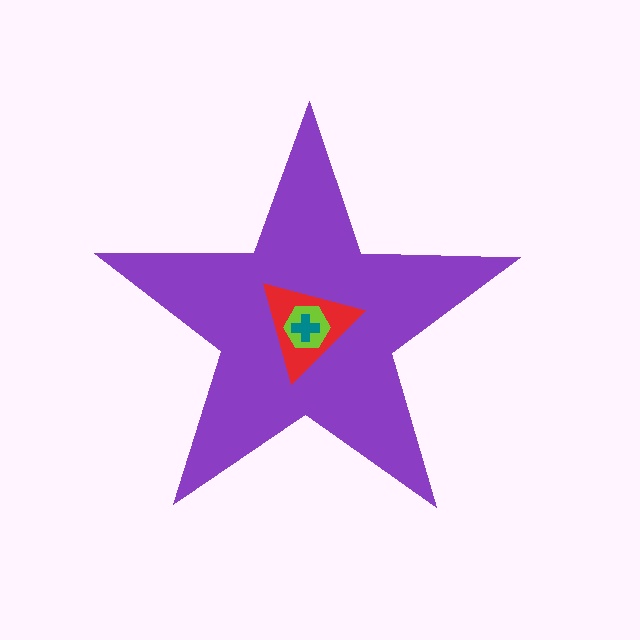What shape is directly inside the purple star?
The red triangle.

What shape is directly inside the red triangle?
The lime hexagon.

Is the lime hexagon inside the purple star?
Yes.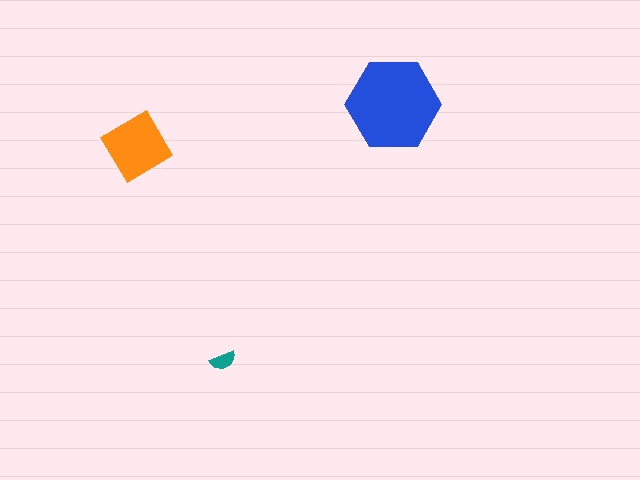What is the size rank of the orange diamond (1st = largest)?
2nd.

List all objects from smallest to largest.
The teal semicircle, the orange diamond, the blue hexagon.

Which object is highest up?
The blue hexagon is topmost.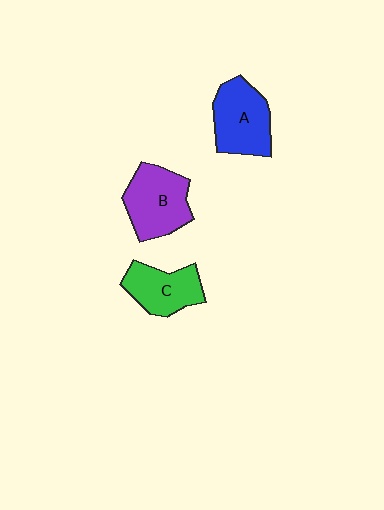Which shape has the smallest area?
Shape C (green).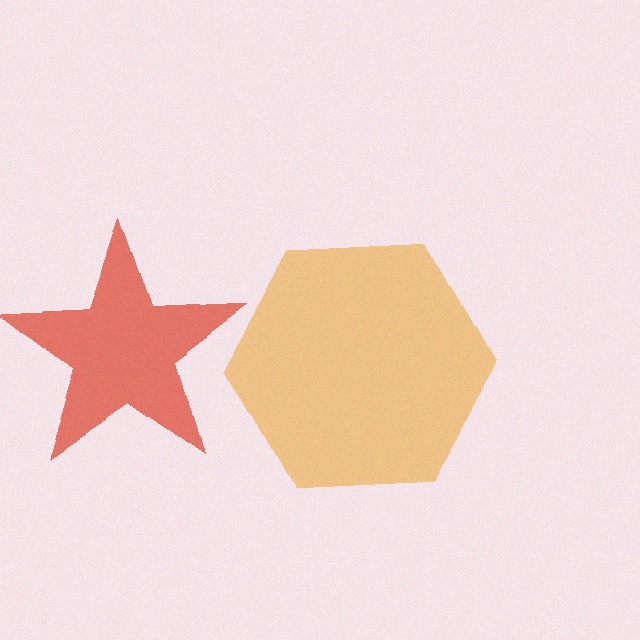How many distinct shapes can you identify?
There are 2 distinct shapes: a red star, an orange hexagon.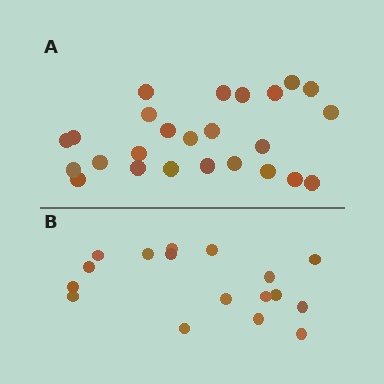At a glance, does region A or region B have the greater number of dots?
Region A (the top region) has more dots.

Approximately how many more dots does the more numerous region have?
Region A has roughly 8 or so more dots than region B.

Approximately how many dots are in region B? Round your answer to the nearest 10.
About 20 dots. (The exact count is 17, which rounds to 20.)